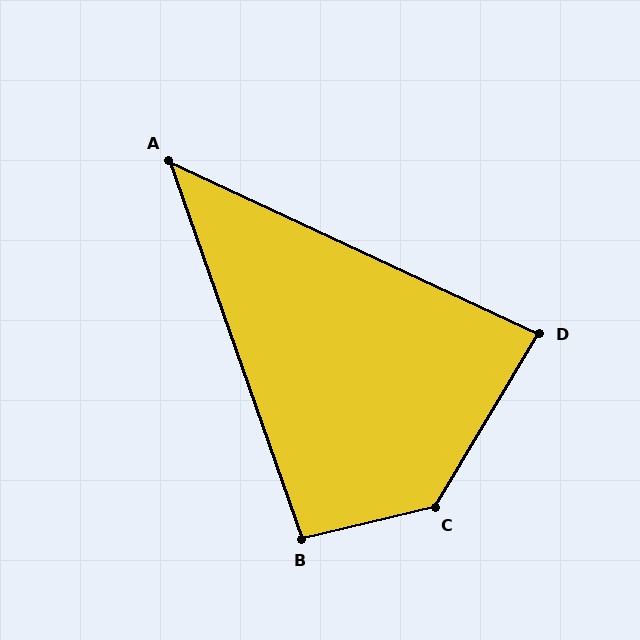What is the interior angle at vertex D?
Approximately 84 degrees (acute).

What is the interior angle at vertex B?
Approximately 96 degrees (obtuse).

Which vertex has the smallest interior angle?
A, at approximately 46 degrees.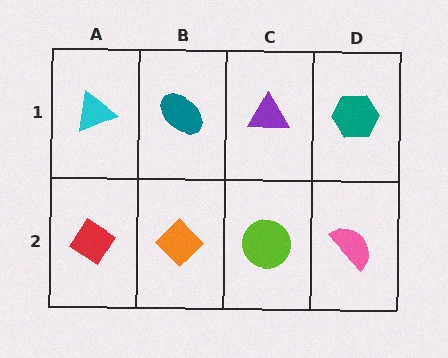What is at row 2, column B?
An orange diamond.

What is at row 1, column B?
A teal ellipse.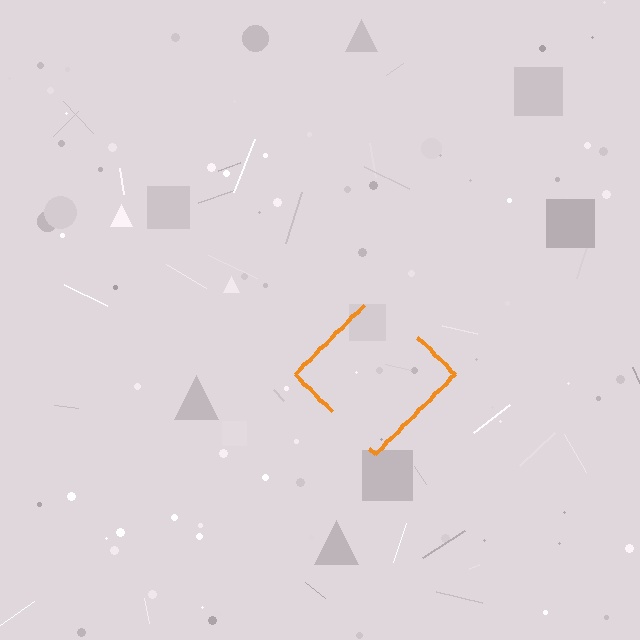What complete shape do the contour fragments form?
The contour fragments form a diamond.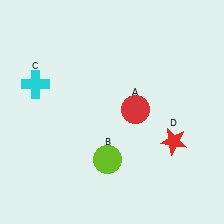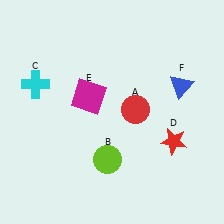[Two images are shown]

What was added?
A magenta square (E), a blue triangle (F) were added in Image 2.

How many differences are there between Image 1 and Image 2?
There are 2 differences between the two images.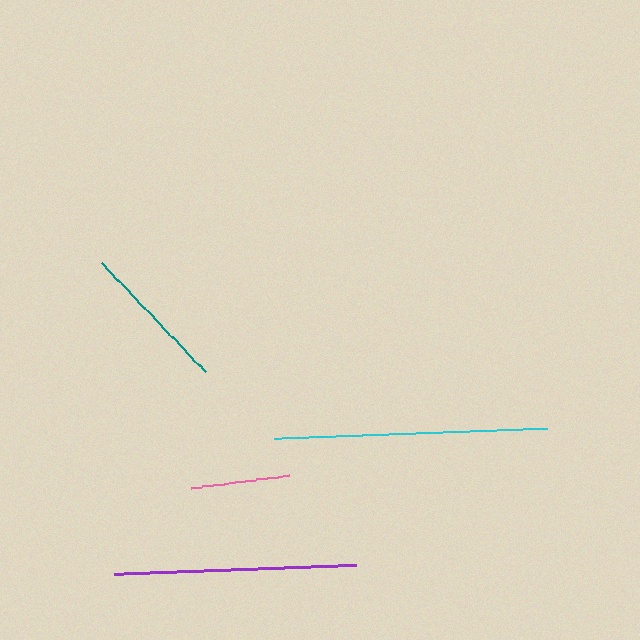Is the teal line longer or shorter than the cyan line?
The cyan line is longer than the teal line.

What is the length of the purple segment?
The purple segment is approximately 242 pixels long.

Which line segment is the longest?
The cyan line is the longest at approximately 272 pixels.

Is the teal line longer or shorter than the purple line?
The purple line is longer than the teal line.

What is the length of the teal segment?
The teal segment is approximately 151 pixels long.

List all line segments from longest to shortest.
From longest to shortest: cyan, purple, teal, pink.